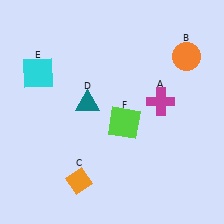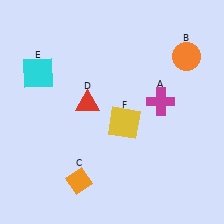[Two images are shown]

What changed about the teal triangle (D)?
In Image 1, D is teal. In Image 2, it changed to red.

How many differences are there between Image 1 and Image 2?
There are 2 differences between the two images.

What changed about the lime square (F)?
In Image 1, F is lime. In Image 2, it changed to yellow.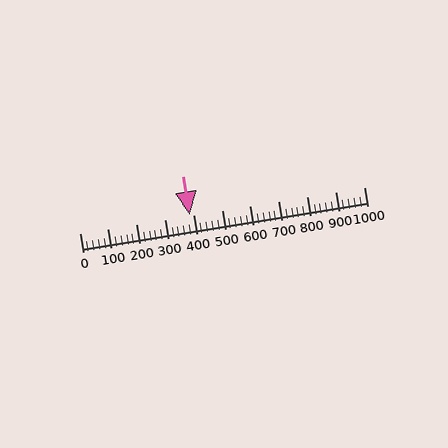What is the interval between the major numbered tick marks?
The major tick marks are spaced 100 units apart.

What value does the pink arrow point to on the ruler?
The pink arrow points to approximately 389.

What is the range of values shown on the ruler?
The ruler shows values from 0 to 1000.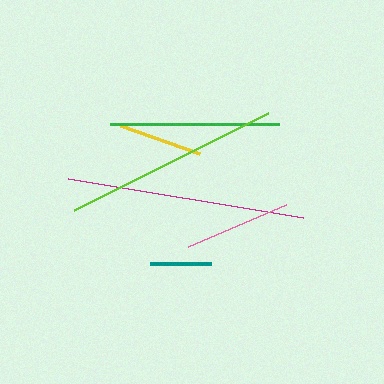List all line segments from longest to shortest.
From longest to shortest: magenta, lime, green, pink, yellow, teal.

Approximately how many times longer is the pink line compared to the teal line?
The pink line is approximately 1.7 times the length of the teal line.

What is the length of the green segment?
The green segment is approximately 170 pixels long.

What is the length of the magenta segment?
The magenta segment is approximately 238 pixels long.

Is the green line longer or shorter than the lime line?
The lime line is longer than the green line.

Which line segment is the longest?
The magenta line is the longest at approximately 238 pixels.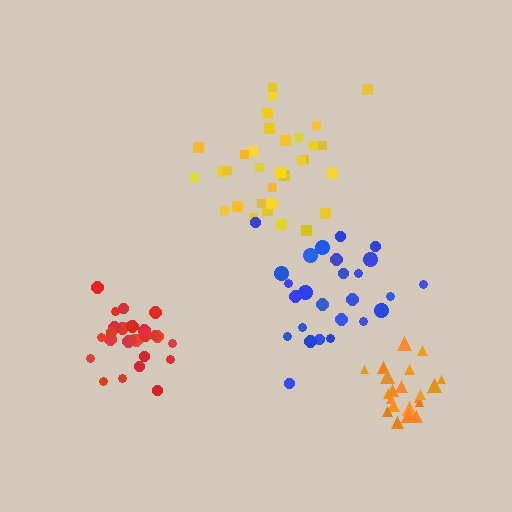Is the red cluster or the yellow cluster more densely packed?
Red.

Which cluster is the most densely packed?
Red.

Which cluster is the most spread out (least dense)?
Blue.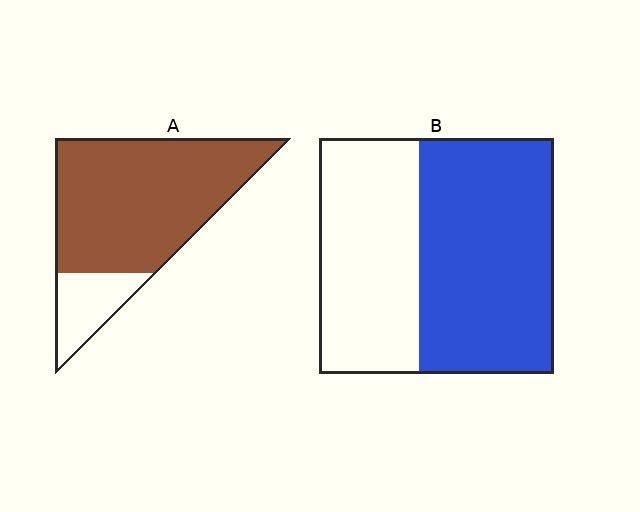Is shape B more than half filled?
Yes.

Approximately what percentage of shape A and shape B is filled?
A is approximately 80% and B is approximately 55%.